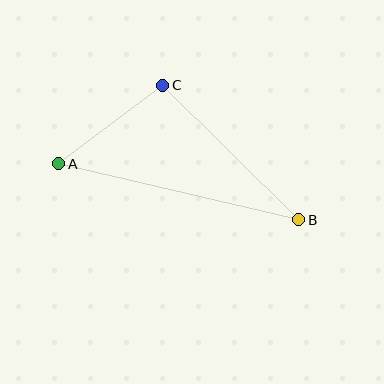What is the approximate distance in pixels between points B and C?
The distance between B and C is approximately 191 pixels.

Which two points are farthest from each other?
Points A and B are farthest from each other.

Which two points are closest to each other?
Points A and C are closest to each other.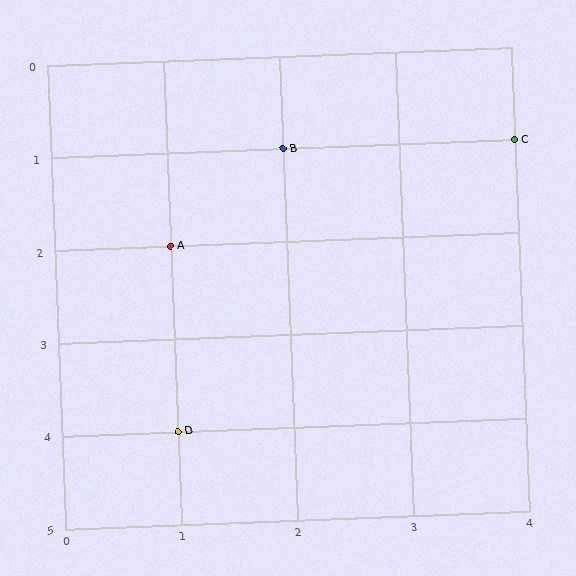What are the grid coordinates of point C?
Point C is at grid coordinates (4, 1).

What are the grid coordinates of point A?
Point A is at grid coordinates (1, 2).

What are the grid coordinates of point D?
Point D is at grid coordinates (1, 4).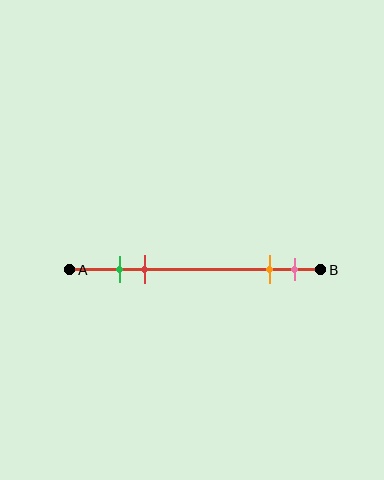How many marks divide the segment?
There are 4 marks dividing the segment.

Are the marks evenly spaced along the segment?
No, the marks are not evenly spaced.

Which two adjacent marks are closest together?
The green and red marks are the closest adjacent pair.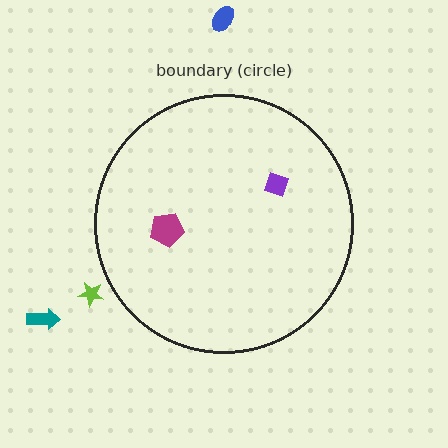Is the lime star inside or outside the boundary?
Outside.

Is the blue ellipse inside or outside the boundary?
Outside.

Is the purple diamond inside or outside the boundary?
Inside.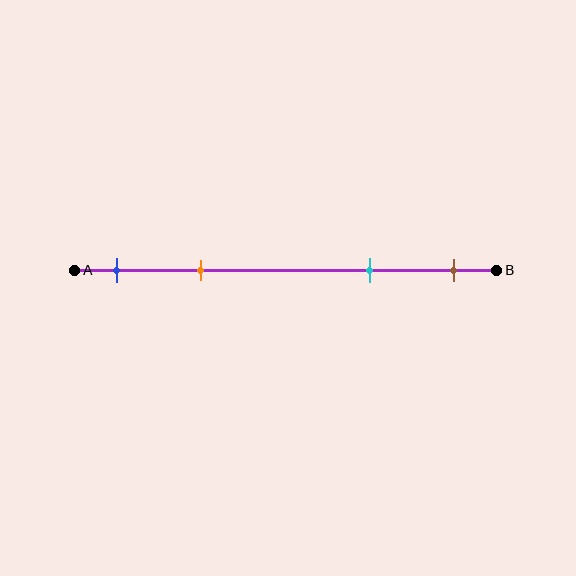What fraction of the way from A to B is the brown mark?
The brown mark is approximately 90% (0.9) of the way from A to B.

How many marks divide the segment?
There are 4 marks dividing the segment.